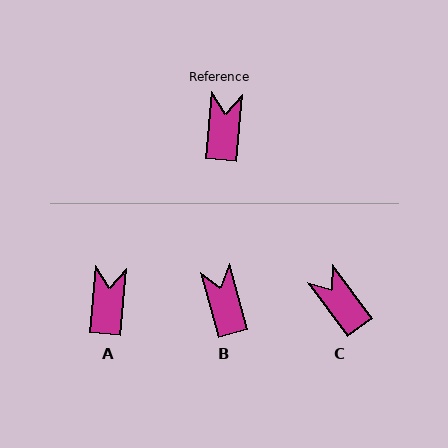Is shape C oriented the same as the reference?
No, it is off by about 42 degrees.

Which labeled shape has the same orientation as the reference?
A.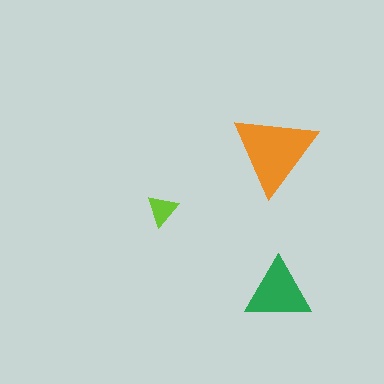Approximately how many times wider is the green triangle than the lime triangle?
About 2 times wider.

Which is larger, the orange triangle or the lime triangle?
The orange one.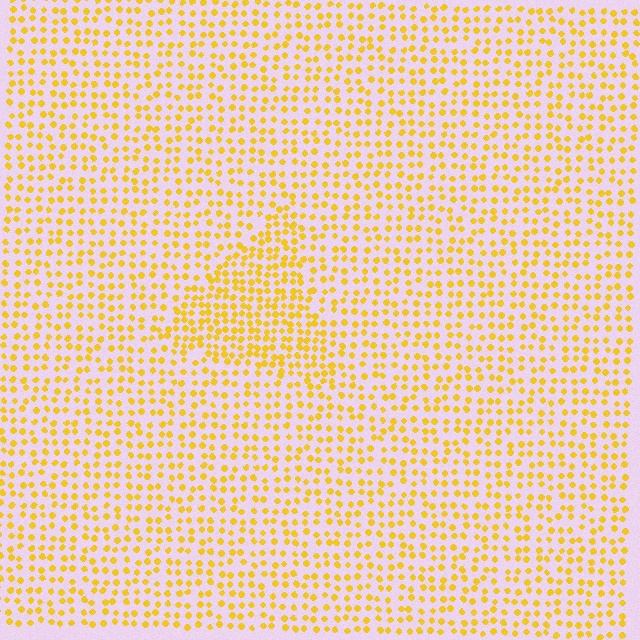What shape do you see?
I see a triangle.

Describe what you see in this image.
The image contains small yellow elements arranged at two different densities. A triangle-shaped region is visible where the elements are more densely packed than the surrounding area.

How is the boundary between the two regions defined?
The boundary is defined by a change in element density (approximately 1.7x ratio). All elements are the same color, size, and shape.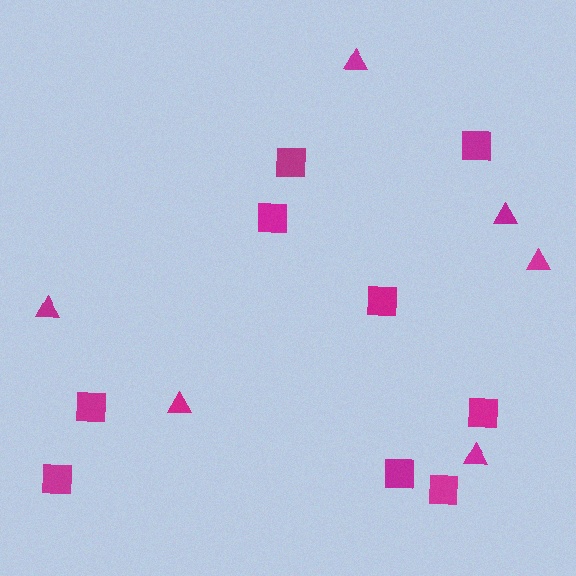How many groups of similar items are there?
There are 2 groups: one group of squares (9) and one group of triangles (6).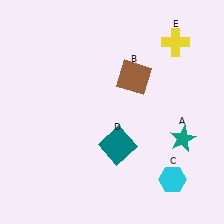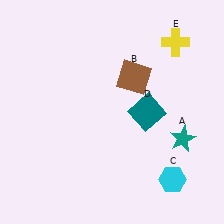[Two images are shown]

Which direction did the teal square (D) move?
The teal square (D) moved up.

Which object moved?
The teal square (D) moved up.